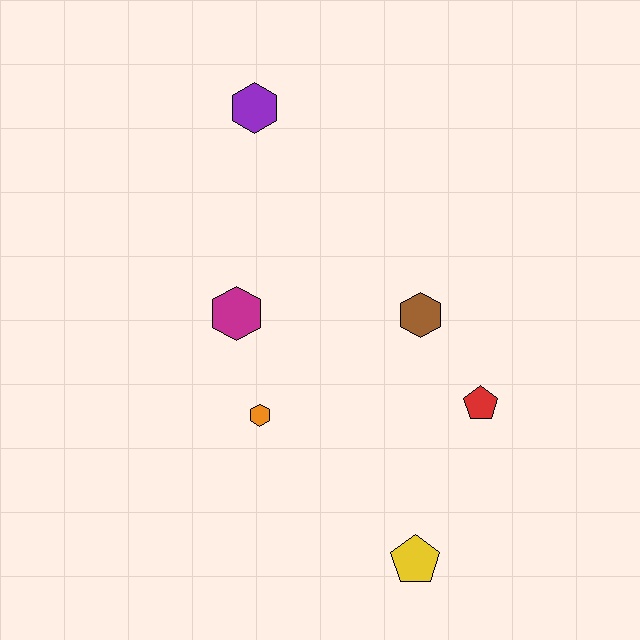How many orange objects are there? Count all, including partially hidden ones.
There is 1 orange object.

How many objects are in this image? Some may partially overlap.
There are 6 objects.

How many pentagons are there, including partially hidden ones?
There are 2 pentagons.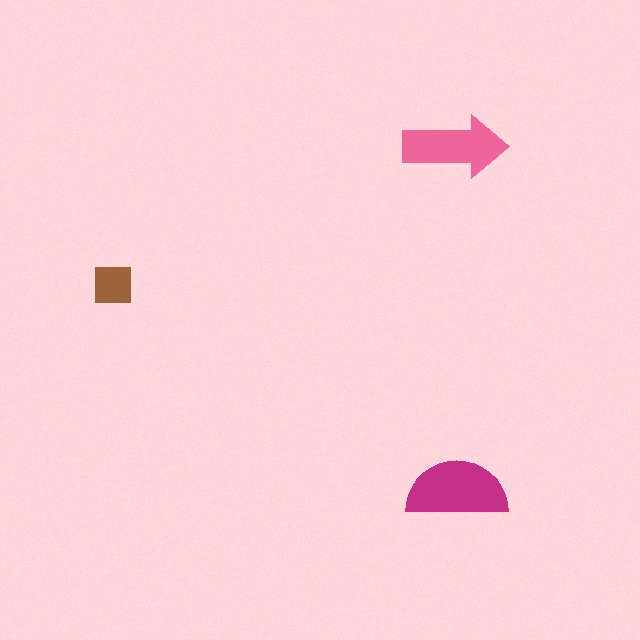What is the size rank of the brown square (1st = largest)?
3rd.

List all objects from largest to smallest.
The magenta semicircle, the pink arrow, the brown square.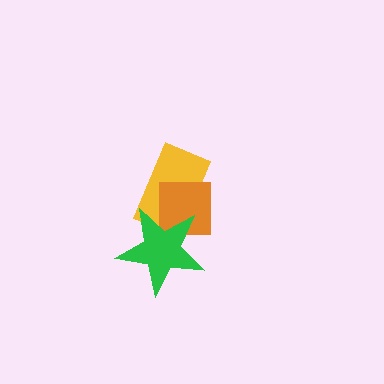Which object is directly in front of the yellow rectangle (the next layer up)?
The orange square is directly in front of the yellow rectangle.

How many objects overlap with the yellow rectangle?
2 objects overlap with the yellow rectangle.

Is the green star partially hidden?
No, no other shape covers it.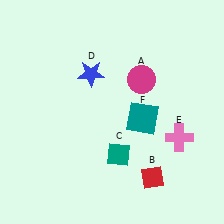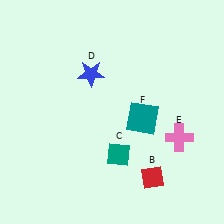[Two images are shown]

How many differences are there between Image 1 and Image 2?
There is 1 difference between the two images.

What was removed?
The magenta circle (A) was removed in Image 2.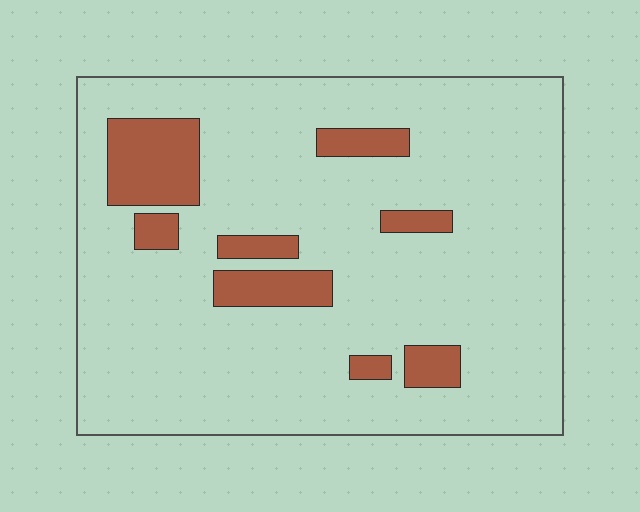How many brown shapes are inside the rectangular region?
8.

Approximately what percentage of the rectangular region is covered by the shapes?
Approximately 15%.